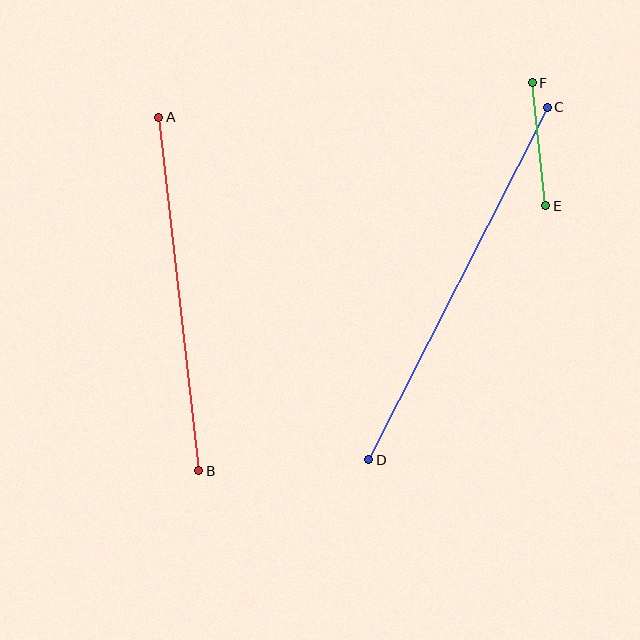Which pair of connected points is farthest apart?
Points C and D are farthest apart.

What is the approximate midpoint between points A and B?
The midpoint is at approximately (179, 294) pixels.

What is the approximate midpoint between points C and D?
The midpoint is at approximately (458, 283) pixels.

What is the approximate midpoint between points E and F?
The midpoint is at approximately (539, 144) pixels.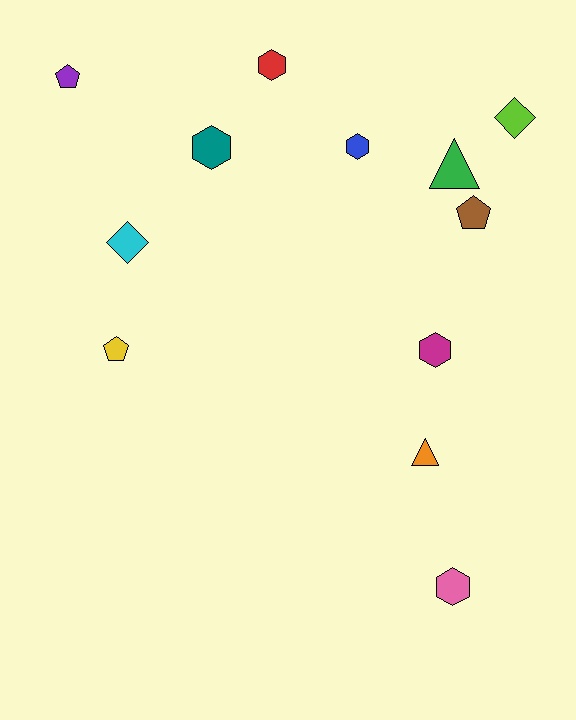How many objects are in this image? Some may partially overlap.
There are 12 objects.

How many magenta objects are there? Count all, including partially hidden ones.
There is 1 magenta object.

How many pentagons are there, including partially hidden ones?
There are 3 pentagons.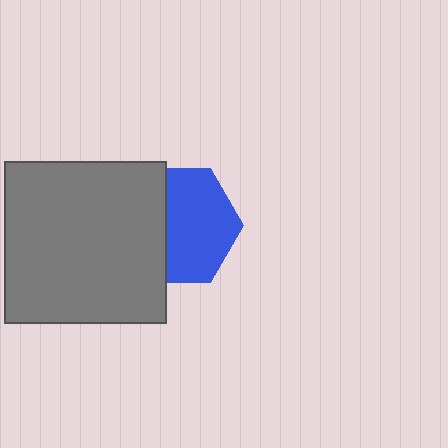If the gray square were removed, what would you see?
You would see the complete blue hexagon.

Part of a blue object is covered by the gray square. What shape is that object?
It is a hexagon.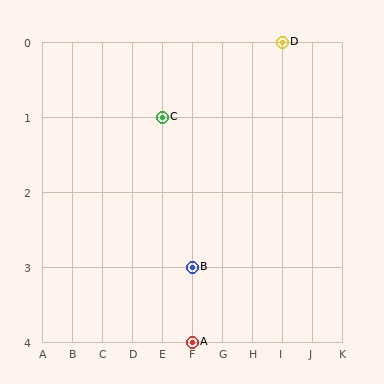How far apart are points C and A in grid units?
Points C and A are 1 column and 3 rows apart (about 3.2 grid units diagonally).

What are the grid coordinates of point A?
Point A is at grid coordinates (F, 4).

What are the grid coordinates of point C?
Point C is at grid coordinates (E, 1).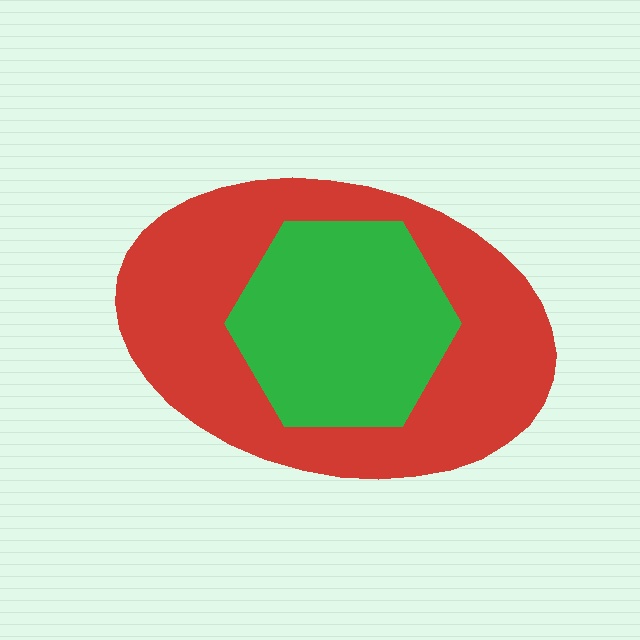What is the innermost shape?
The green hexagon.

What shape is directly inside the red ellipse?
The green hexagon.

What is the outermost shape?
The red ellipse.